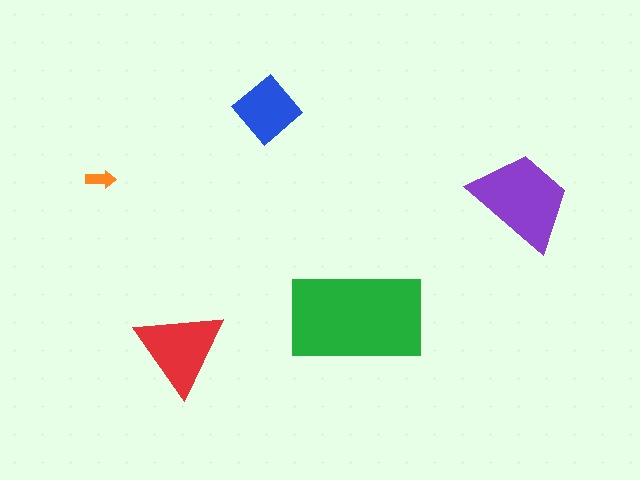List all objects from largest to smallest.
The green rectangle, the purple trapezoid, the red triangle, the blue diamond, the orange arrow.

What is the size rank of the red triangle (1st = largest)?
3rd.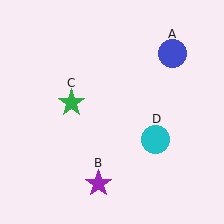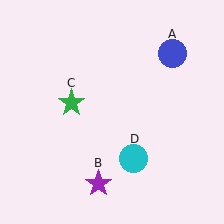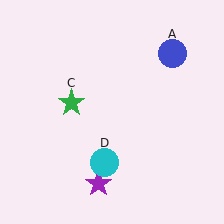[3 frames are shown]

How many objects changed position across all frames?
1 object changed position: cyan circle (object D).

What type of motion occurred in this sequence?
The cyan circle (object D) rotated clockwise around the center of the scene.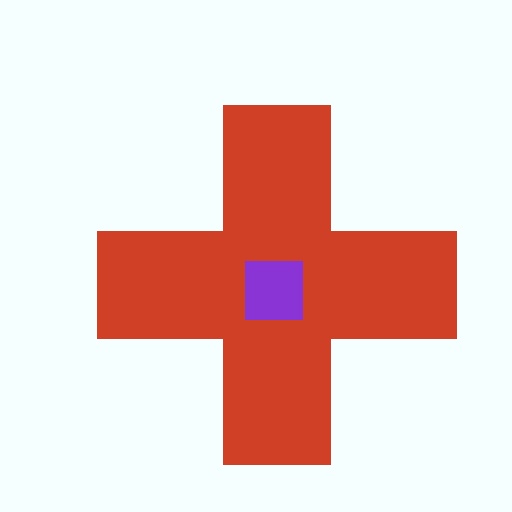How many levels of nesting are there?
2.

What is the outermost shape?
The red cross.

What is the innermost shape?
The purple square.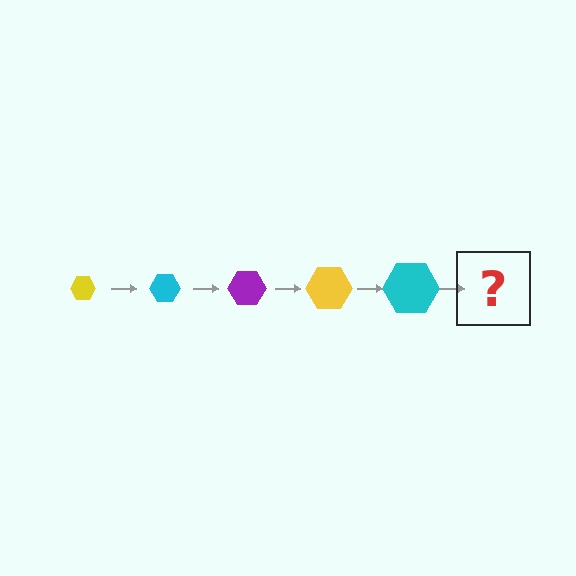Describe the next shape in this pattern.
It should be a purple hexagon, larger than the previous one.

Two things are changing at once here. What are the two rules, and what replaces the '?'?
The two rules are that the hexagon grows larger each step and the color cycles through yellow, cyan, and purple. The '?' should be a purple hexagon, larger than the previous one.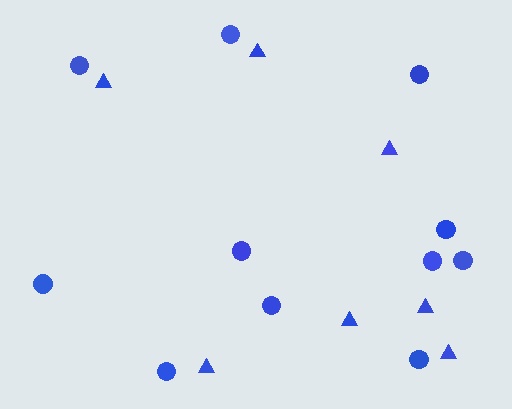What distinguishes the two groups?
There are 2 groups: one group of triangles (7) and one group of circles (11).